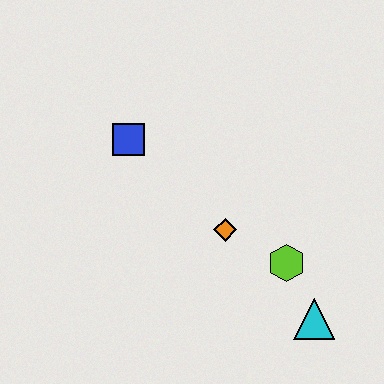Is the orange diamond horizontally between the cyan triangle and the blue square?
Yes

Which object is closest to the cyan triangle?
The lime hexagon is closest to the cyan triangle.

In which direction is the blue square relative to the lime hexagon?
The blue square is to the left of the lime hexagon.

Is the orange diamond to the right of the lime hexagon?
No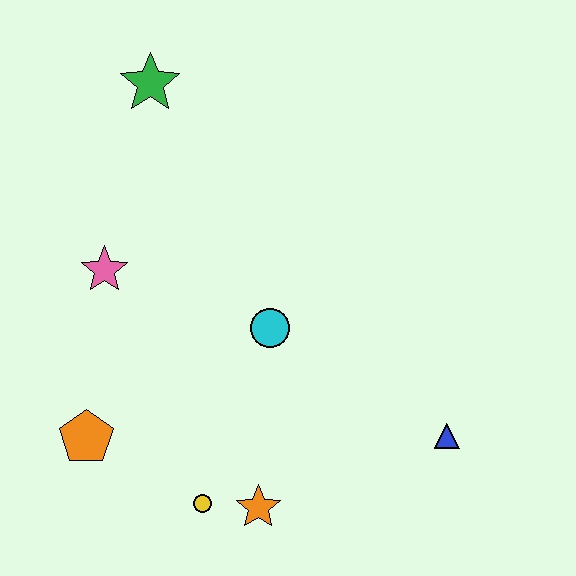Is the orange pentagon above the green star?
No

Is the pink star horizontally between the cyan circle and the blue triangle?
No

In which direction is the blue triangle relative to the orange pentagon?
The blue triangle is to the right of the orange pentagon.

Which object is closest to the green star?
The pink star is closest to the green star.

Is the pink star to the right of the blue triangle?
No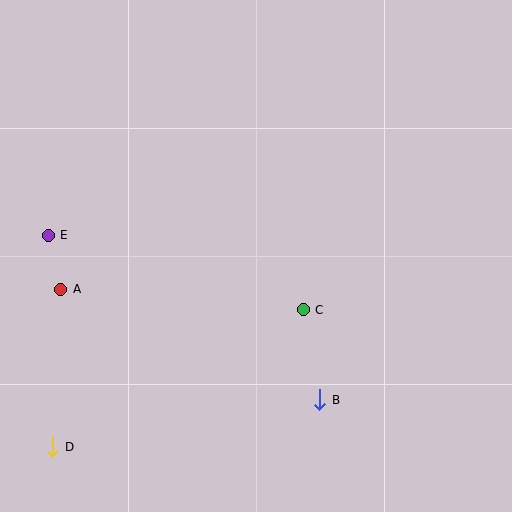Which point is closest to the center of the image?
Point C at (303, 310) is closest to the center.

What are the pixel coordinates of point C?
Point C is at (303, 310).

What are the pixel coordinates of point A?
Point A is at (61, 289).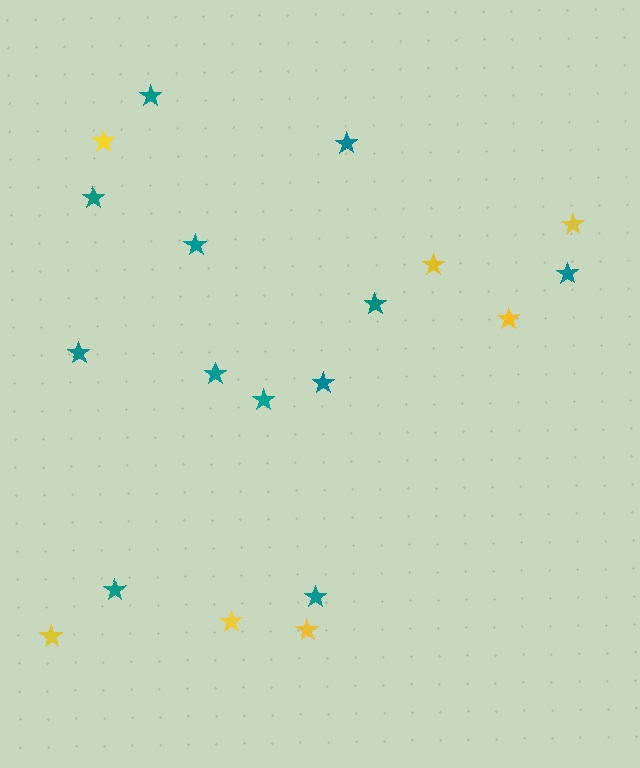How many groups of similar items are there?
There are 2 groups: one group of teal stars (12) and one group of yellow stars (7).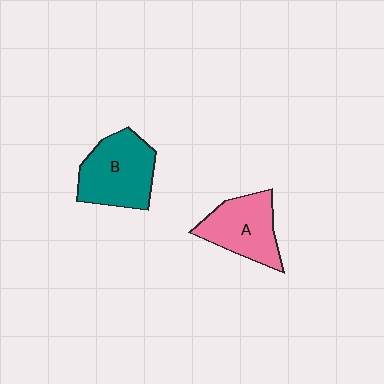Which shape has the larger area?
Shape B (teal).